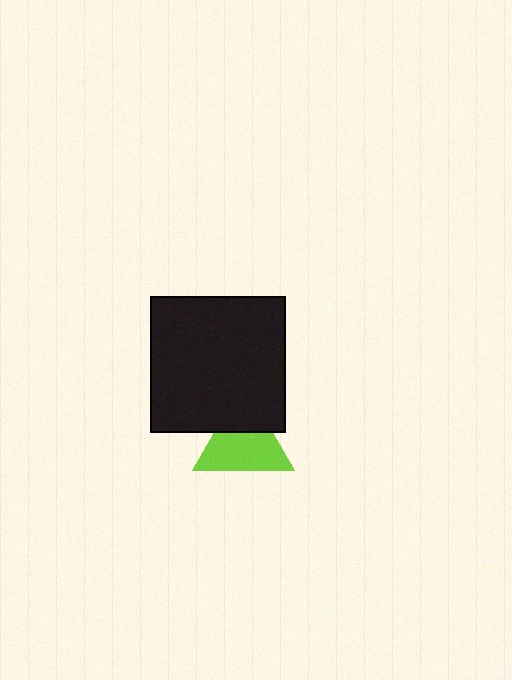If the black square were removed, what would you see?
You would see the complete lime triangle.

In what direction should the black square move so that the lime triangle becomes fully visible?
The black square should move up. That is the shortest direction to clear the overlap and leave the lime triangle fully visible.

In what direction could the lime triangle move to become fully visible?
The lime triangle could move down. That would shift it out from behind the black square entirely.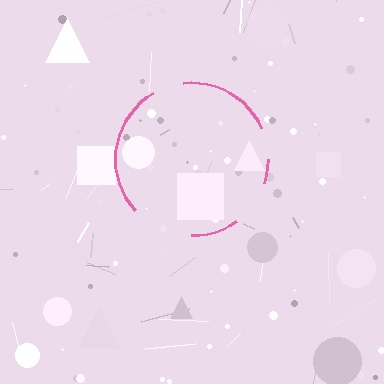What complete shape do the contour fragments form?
The contour fragments form a circle.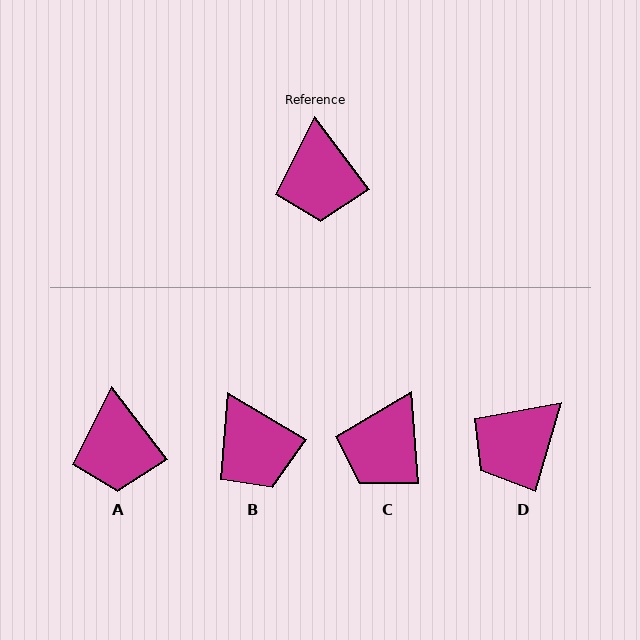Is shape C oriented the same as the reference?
No, it is off by about 33 degrees.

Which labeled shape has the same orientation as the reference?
A.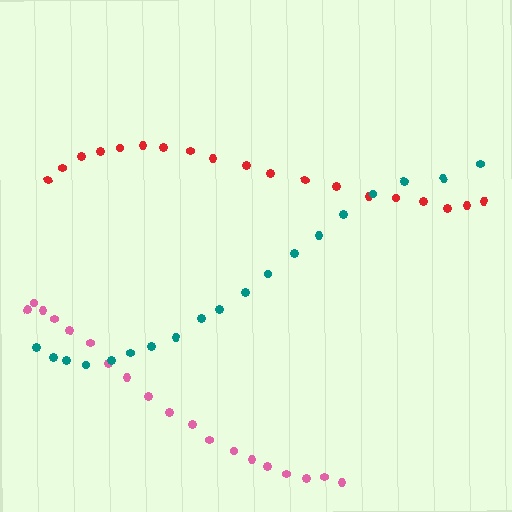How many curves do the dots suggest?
There are 3 distinct paths.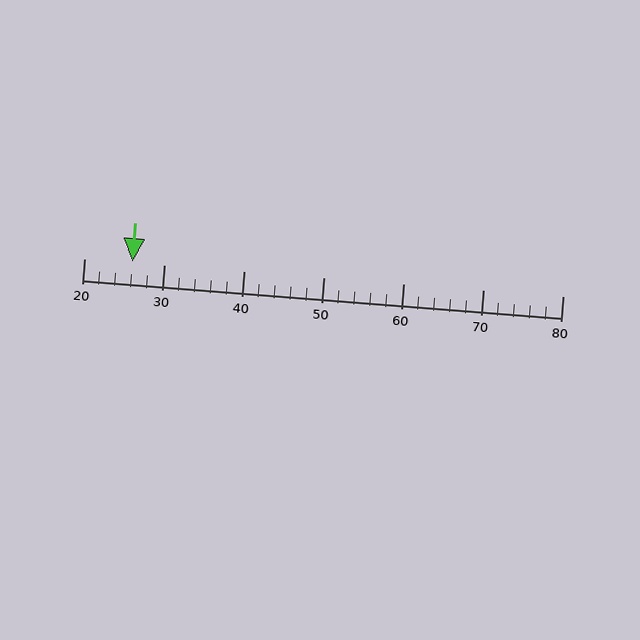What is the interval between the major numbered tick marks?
The major tick marks are spaced 10 units apart.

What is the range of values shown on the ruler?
The ruler shows values from 20 to 80.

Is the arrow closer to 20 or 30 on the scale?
The arrow is closer to 30.